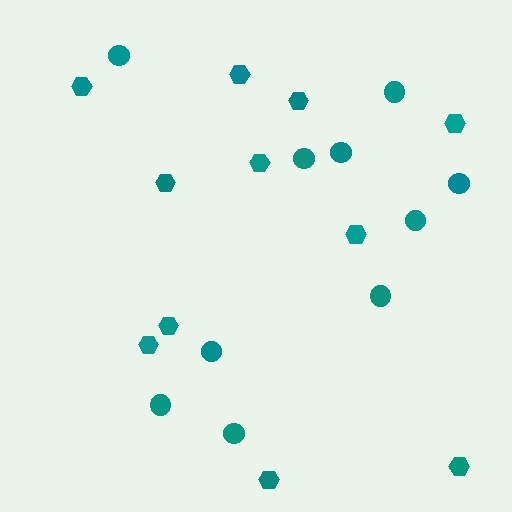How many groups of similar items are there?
There are 2 groups: one group of hexagons (11) and one group of circles (10).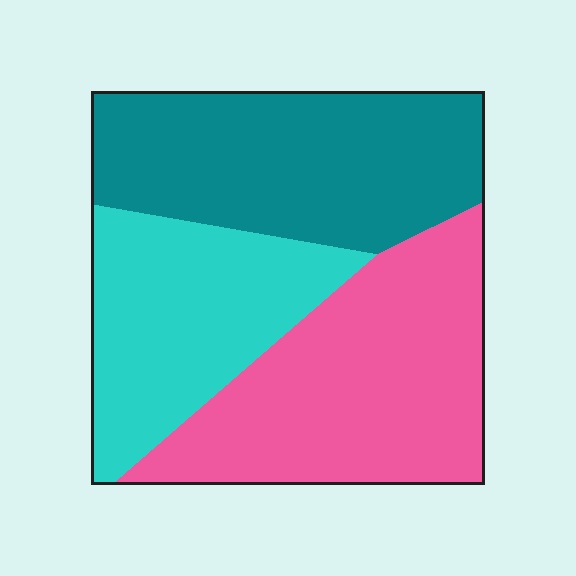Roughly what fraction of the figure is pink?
Pink covers roughly 40% of the figure.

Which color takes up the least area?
Cyan, at roughly 25%.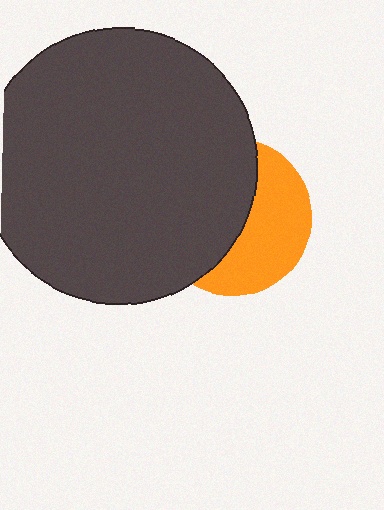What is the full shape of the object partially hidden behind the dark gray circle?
The partially hidden object is an orange circle.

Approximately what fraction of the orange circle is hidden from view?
Roughly 55% of the orange circle is hidden behind the dark gray circle.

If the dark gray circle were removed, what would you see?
You would see the complete orange circle.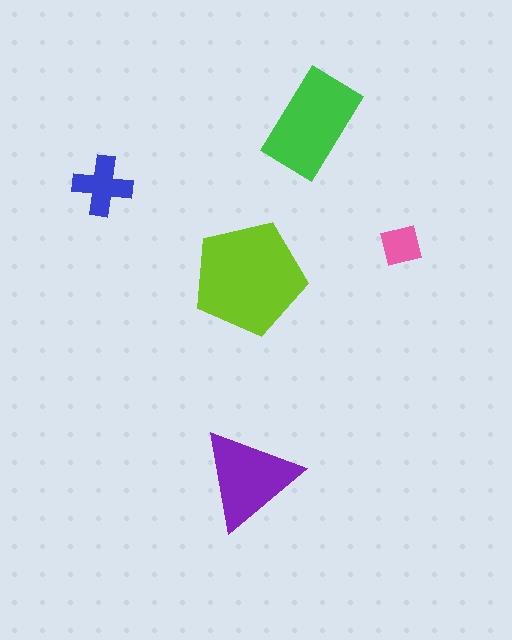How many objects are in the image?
There are 5 objects in the image.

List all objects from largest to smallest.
The lime pentagon, the green rectangle, the purple triangle, the blue cross, the pink square.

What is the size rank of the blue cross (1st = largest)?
4th.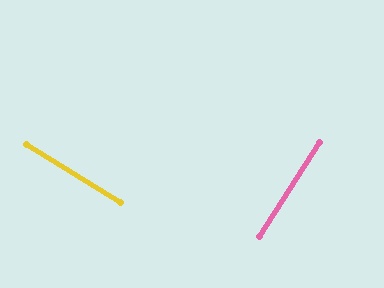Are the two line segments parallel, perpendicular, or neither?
Perpendicular — they meet at approximately 90°.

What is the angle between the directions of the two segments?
Approximately 90 degrees.